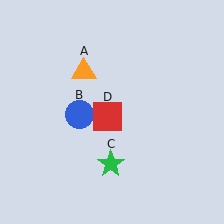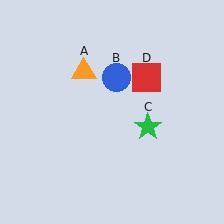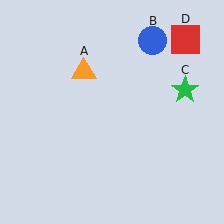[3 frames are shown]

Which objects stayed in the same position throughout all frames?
Orange triangle (object A) remained stationary.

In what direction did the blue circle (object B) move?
The blue circle (object B) moved up and to the right.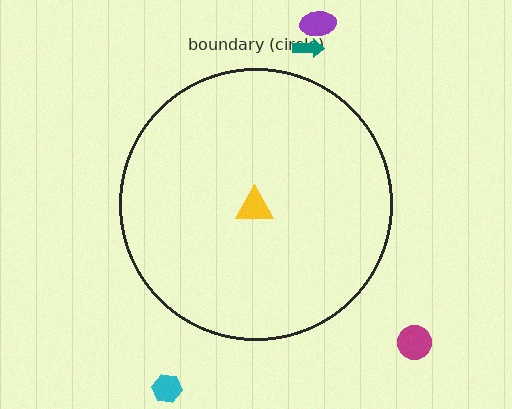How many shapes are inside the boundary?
1 inside, 4 outside.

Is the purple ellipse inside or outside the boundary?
Outside.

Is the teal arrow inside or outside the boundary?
Outside.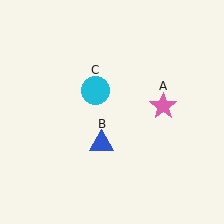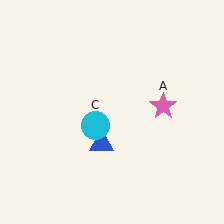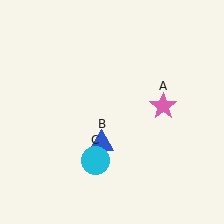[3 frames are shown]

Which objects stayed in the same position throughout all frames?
Pink star (object A) and blue triangle (object B) remained stationary.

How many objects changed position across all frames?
1 object changed position: cyan circle (object C).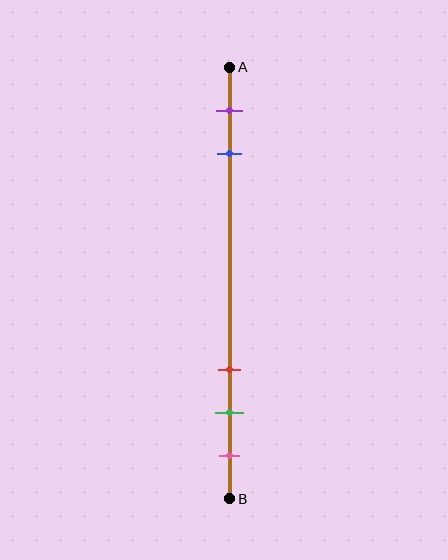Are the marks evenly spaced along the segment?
No, the marks are not evenly spaced.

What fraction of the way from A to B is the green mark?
The green mark is approximately 80% (0.8) of the way from A to B.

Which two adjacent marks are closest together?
The green and pink marks are the closest adjacent pair.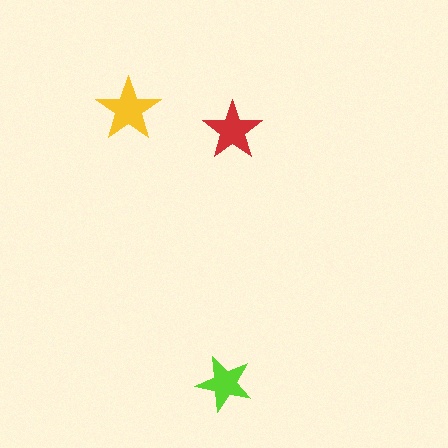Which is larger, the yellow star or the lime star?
The yellow one.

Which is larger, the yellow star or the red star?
The yellow one.